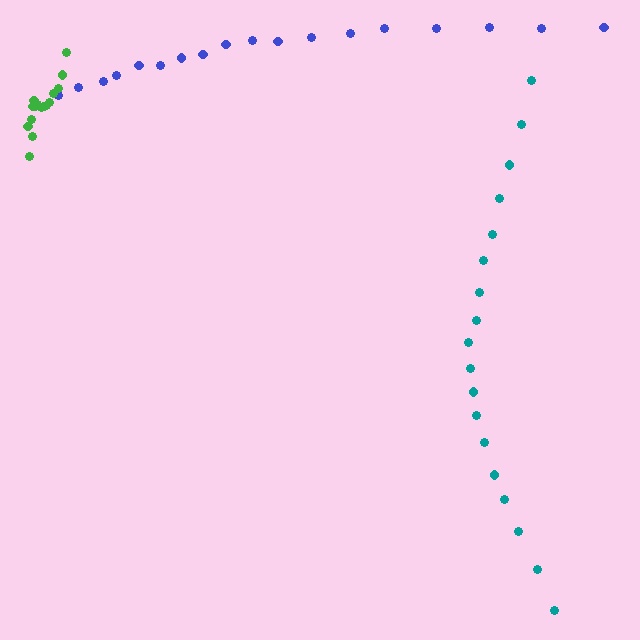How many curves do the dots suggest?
There are 3 distinct paths.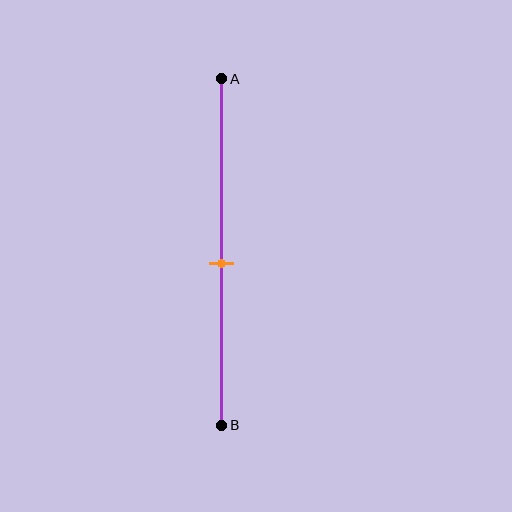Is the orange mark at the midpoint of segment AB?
No, the mark is at about 55% from A, not at the 50% midpoint.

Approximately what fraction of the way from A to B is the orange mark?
The orange mark is approximately 55% of the way from A to B.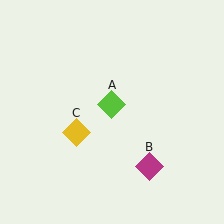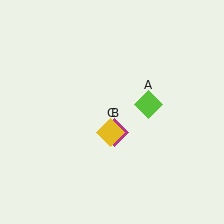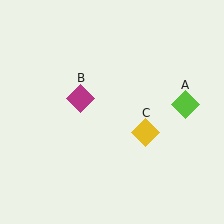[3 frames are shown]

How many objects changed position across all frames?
3 objects changed position: lime diamond (object A), magenta diamond (object B), yellow diamond (object C).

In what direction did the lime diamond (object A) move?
The lime diamond (object A) moved right.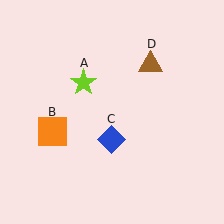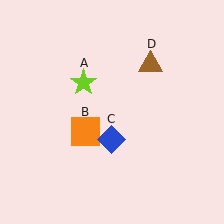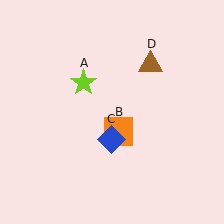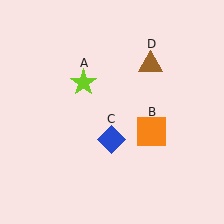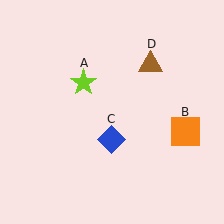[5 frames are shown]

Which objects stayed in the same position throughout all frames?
Lime star (object A) and blue diamond (object C) and brown triangle (object D) remained stationary.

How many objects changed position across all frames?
1 object changed position: orange square (object B).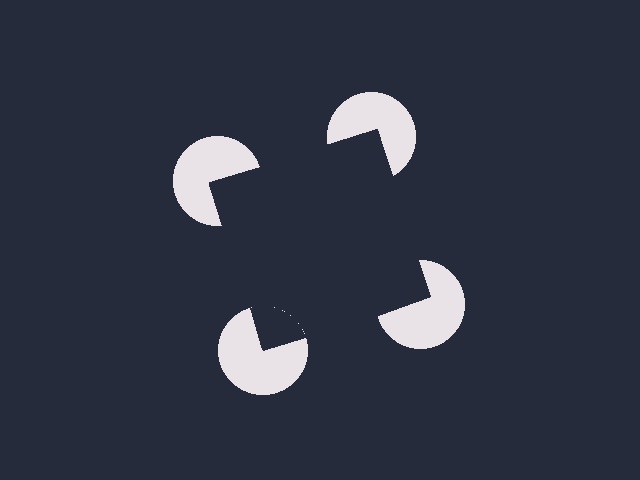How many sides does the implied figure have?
4 sides.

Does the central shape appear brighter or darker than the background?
It typically appears slightly darker than the background, even though no actual brightness change is drawn.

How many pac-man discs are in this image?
There are 4 — one at each vertex of the illusory square.